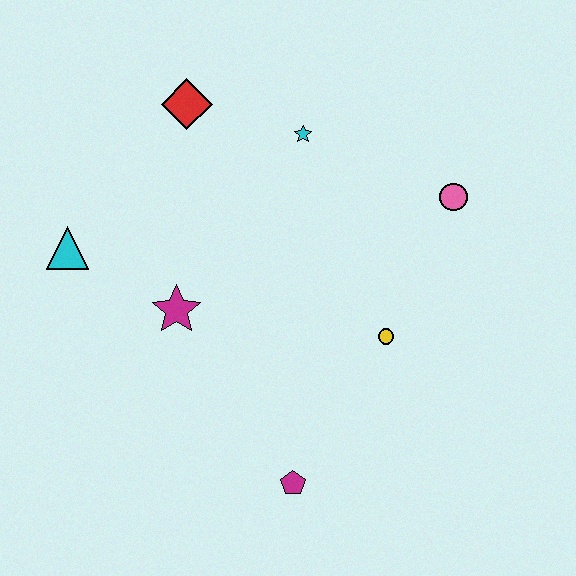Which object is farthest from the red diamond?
The magenta pentagon is farthest from the red diamond.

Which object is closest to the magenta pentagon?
The yellow circle is closest to the magenta pentagon.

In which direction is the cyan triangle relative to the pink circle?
The cyan triangle is to the left of the pink circle.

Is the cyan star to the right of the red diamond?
Yes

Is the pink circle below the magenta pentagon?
No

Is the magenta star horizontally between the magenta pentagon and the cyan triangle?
Yes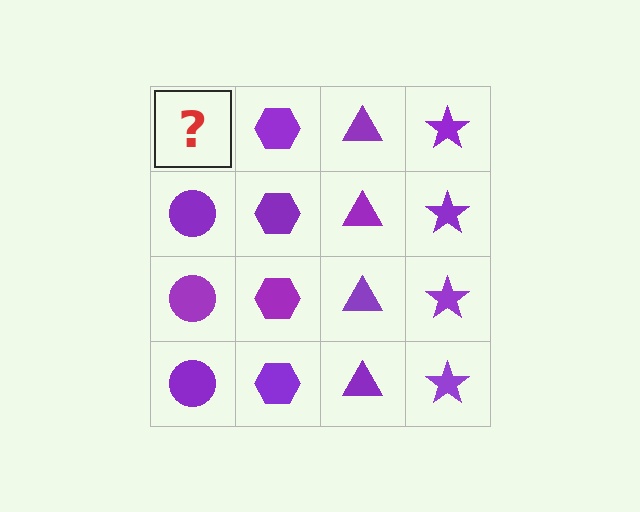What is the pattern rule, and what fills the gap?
The rule is that each column has a consistent shape. The gap should be filled with a purple circle.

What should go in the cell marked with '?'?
The missing cell should contain a purple circle.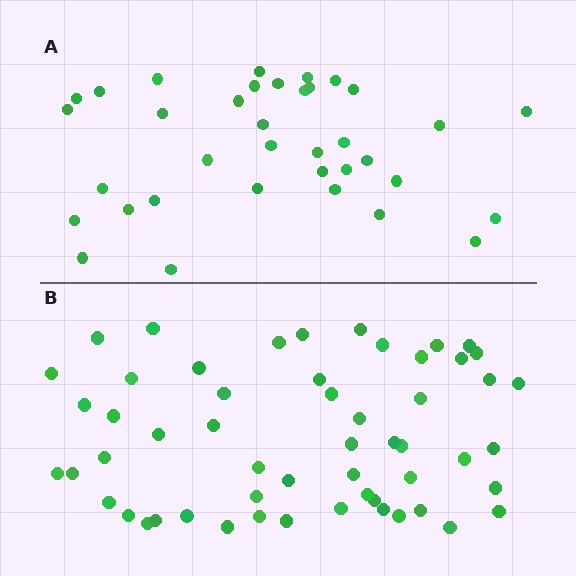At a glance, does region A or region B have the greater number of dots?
Region B (the bottom region) has more dots.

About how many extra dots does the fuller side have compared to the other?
Region B has approximately 20 more dots than region A.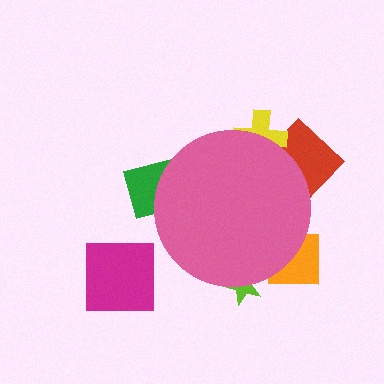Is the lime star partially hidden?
Yes, the lime star is partially hidden behind the pink circle.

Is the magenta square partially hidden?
No, the magenta square is fully visible.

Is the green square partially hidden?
Yes, the green square is partially hidden behind the pink circle.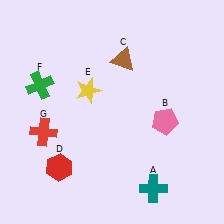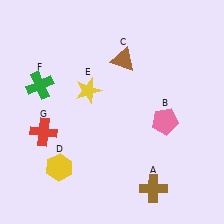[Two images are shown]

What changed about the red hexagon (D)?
In Image 1, D is red. In Image 2, it changed to yellow.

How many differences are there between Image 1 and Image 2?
There are 2 differences between the two images.